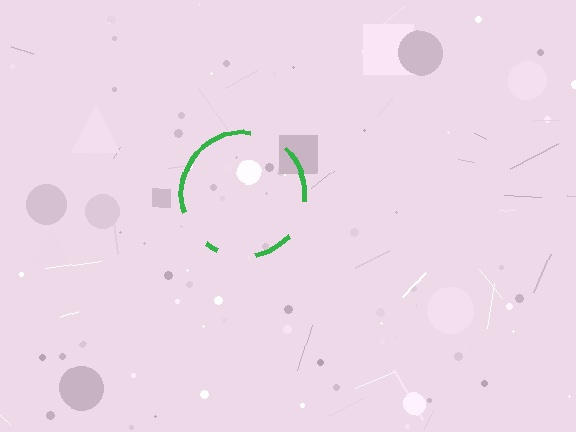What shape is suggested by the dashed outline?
The dashed outline suggests a circle.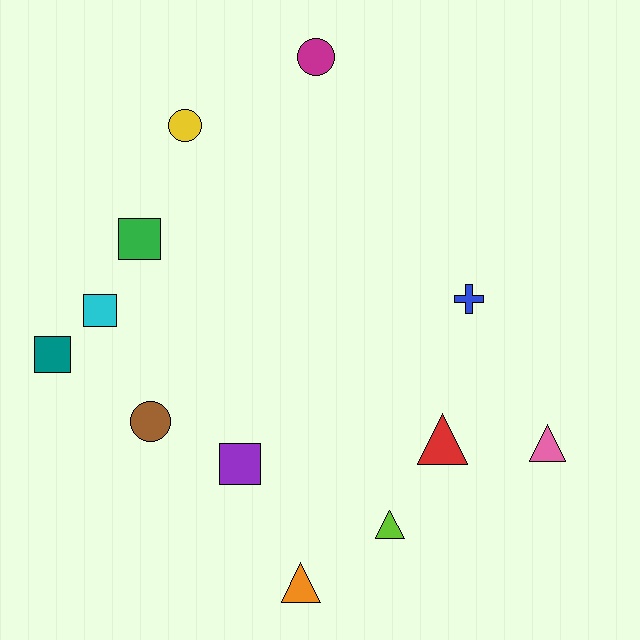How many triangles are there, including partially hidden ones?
There are 4 triangles.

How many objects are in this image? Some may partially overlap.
There are 12 objects.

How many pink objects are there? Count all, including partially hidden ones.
There is 1 pink object.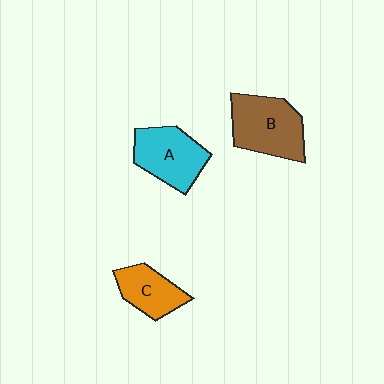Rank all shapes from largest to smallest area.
From largest to smallest: B (brown), A (cyan), C (orange).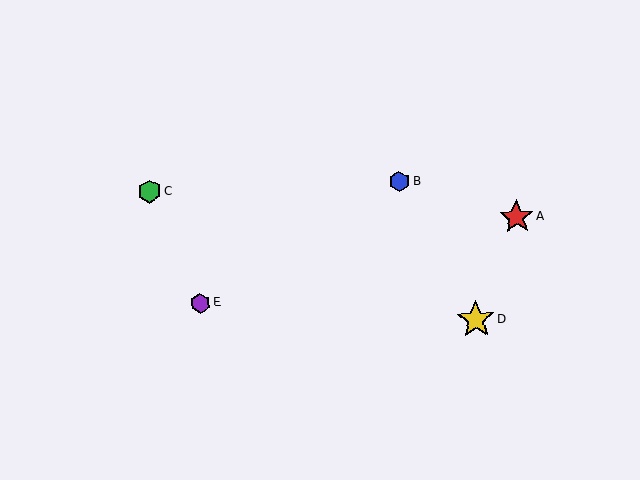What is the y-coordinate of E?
Object E is at y≈303.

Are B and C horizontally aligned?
Yes, both are at y≈181.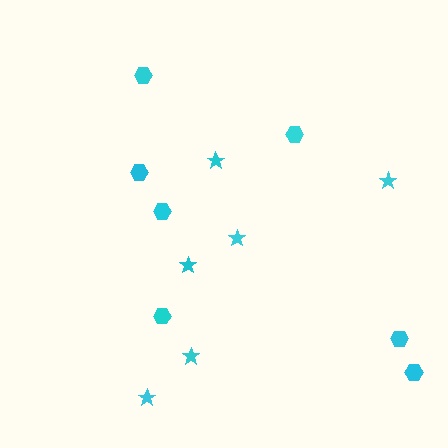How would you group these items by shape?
There are 2 groups: one group of hexagons (7) and one group of stars (6).